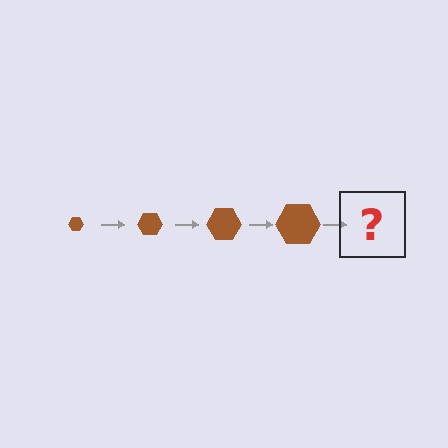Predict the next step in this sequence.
The next step is a brown hexagon, larger than the previous one.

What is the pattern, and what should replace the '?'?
The pattern is that the hexagon gets progressively larger each step. The '?' should be a brown hexagon, larger than the previous one.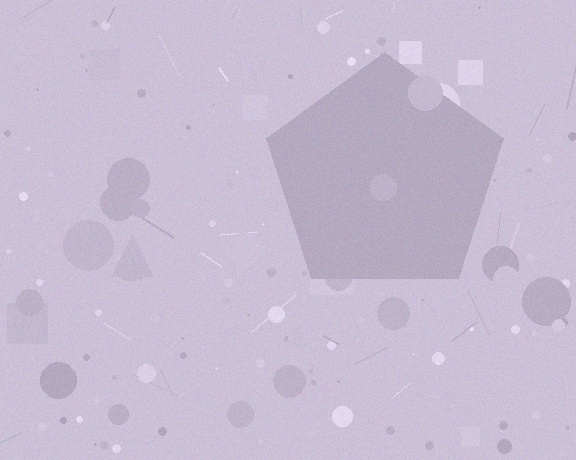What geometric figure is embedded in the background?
A pentagon is embedded in the background.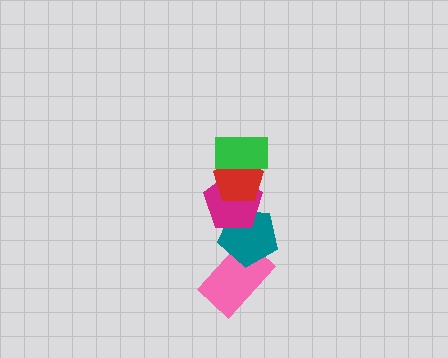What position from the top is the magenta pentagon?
The magenta pentagon is 3rd from the top.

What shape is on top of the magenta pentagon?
The red pentagon is on top of the magenta pentagon.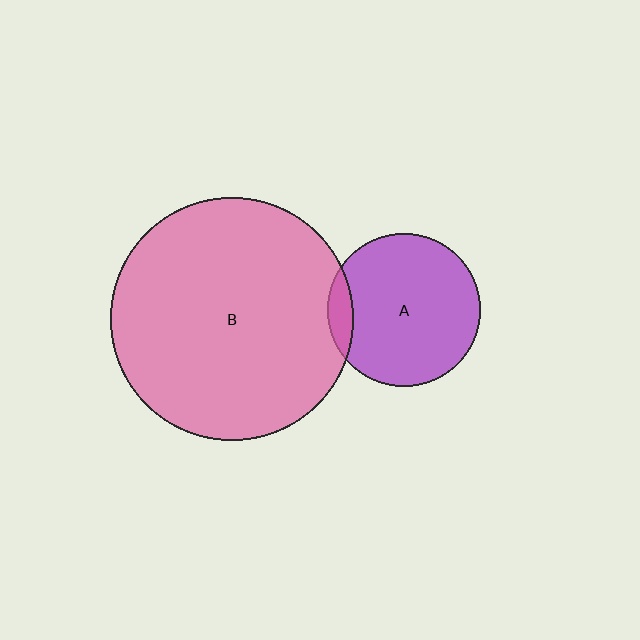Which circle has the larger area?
Circle B (pink).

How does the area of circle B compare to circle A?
Approximately 2.5 times.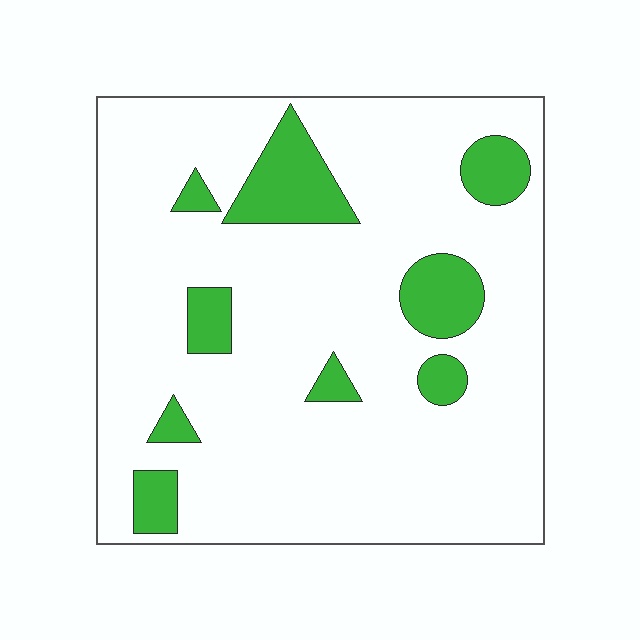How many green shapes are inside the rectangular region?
9.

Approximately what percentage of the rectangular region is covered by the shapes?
Approximately 15%.